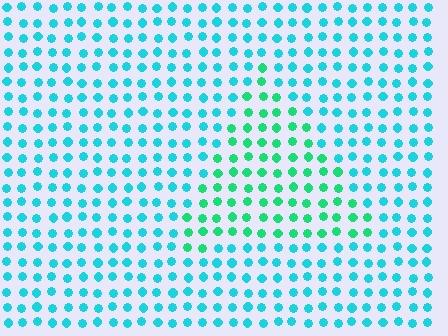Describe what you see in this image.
The image is filled with small cyan elements in a uniform arrangement. A triangle-shaped region is visible where the elements are tinted to a slightly different hue, forming a subtle color boundary.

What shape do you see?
I see a triangle.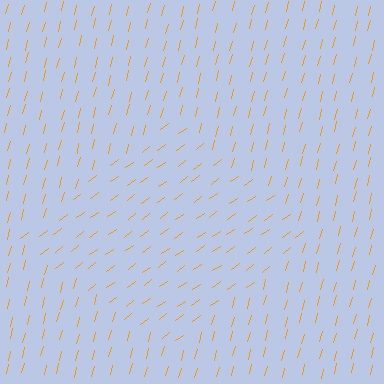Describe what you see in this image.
The image is filled with small orange line segments. A diamond region in the image has lines oriented differently from the surrounding lines, creating a visible texture boundary.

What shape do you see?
I see a diamond.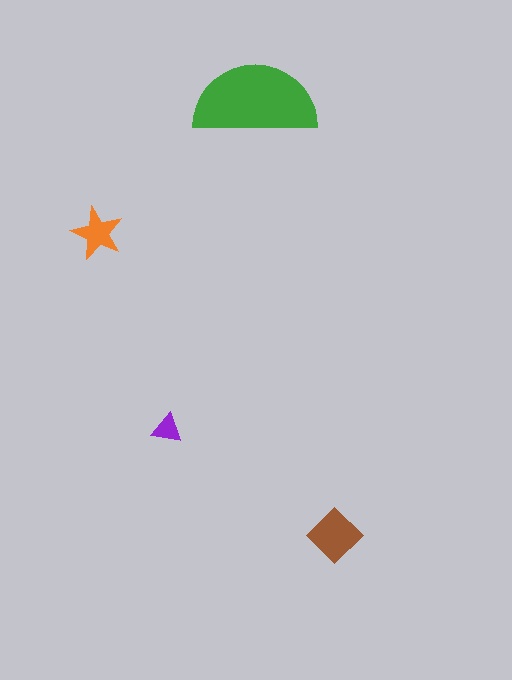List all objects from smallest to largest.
The purple triangle, the orange star, the brown diamond, the green semicircle.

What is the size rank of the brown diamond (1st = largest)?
2nd.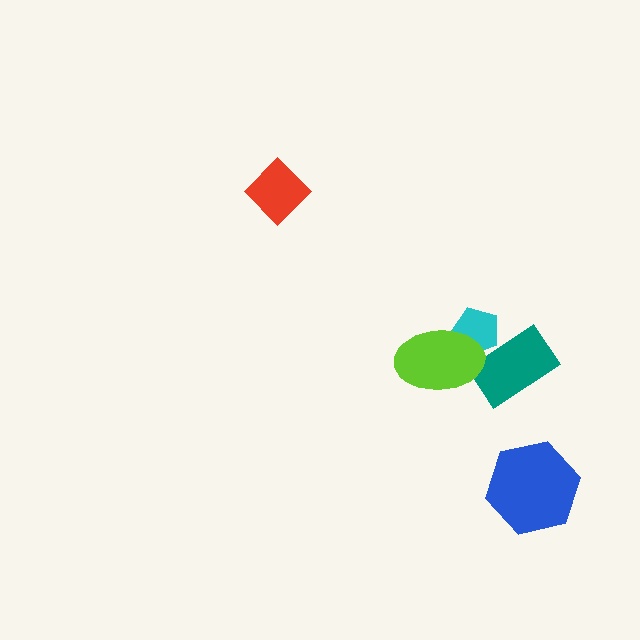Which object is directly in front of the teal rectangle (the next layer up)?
The cyan pentagon is directly in front of the teal rectangle.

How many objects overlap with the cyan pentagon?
2 objects overlap with the cyan pentagon.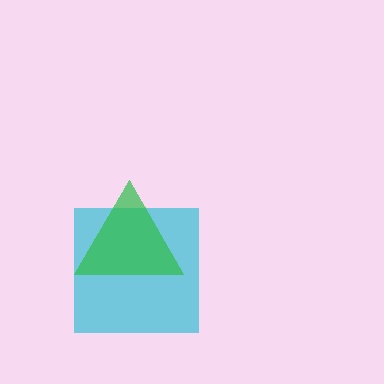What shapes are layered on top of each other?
The layered shapes are: a cyan square, a green triangle.